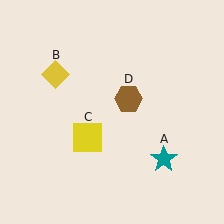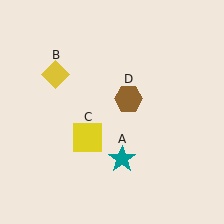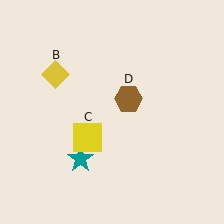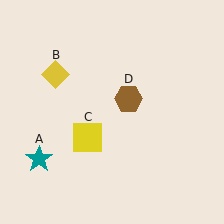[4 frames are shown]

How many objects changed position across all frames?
1 object changed position: teal star (object A).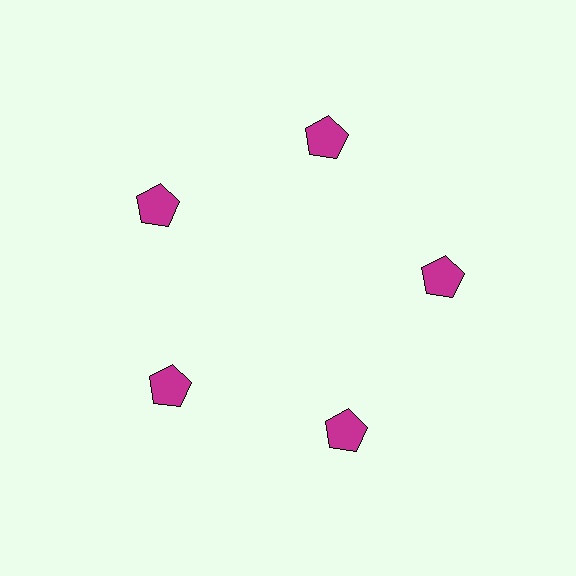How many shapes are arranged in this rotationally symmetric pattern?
There are 5 shapes, arranged in 5 groups of 1.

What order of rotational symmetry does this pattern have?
This pattern has 5-fold rotational symmetry.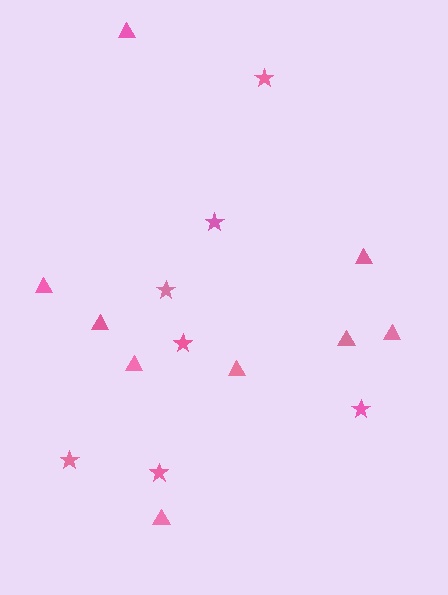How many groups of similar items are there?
There are 2 groups: one group of stars (7) and one group of triangles (9).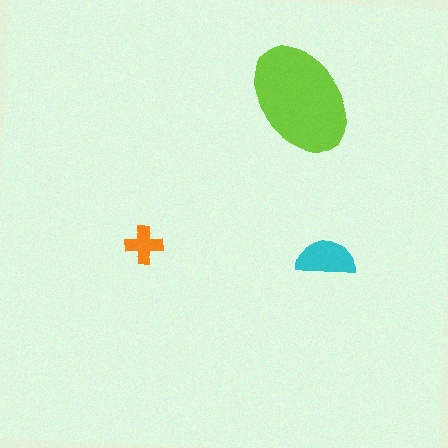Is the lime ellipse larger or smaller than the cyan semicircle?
Larger.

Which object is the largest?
The lime ellipse.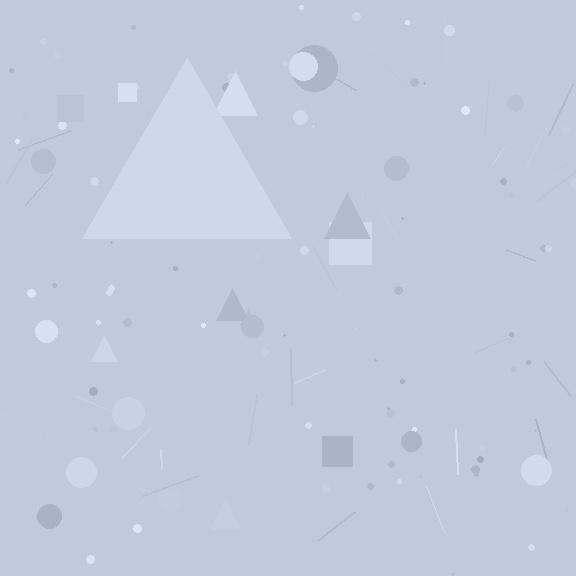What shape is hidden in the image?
A triangle is hidden in the image.